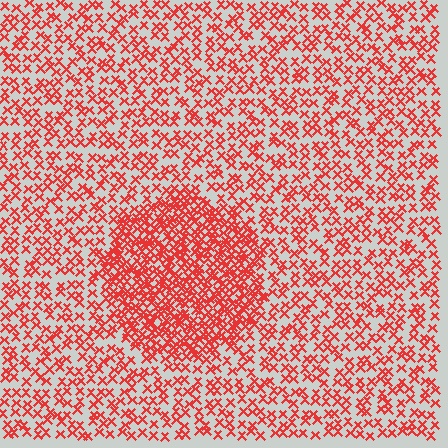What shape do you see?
I see a circle.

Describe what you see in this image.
The image contains small red elements arranged at two different densities. A circle-shaped region is visible where the elements are more densely packed than the surrounding area.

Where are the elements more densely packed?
The elements are more densely packed inside the circle boundary.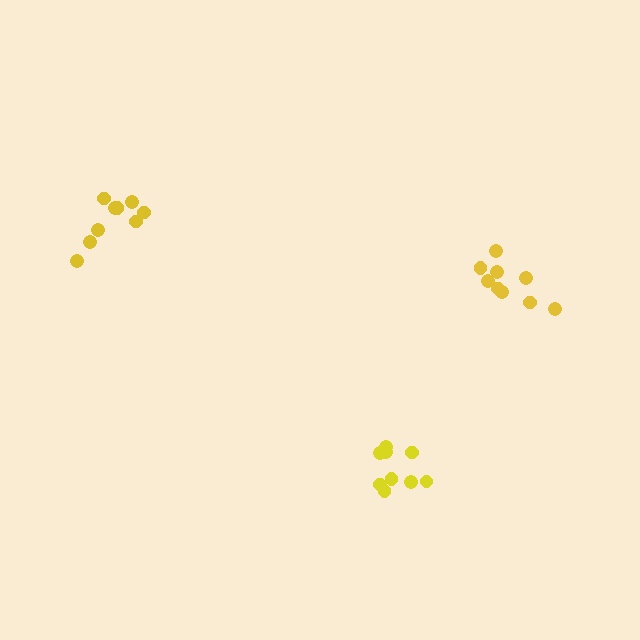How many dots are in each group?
Group 1: 9 dots, Group 2: 9 dots, Group 3: 9 dots (27 total).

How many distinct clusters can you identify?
There are 3 distinct clusters.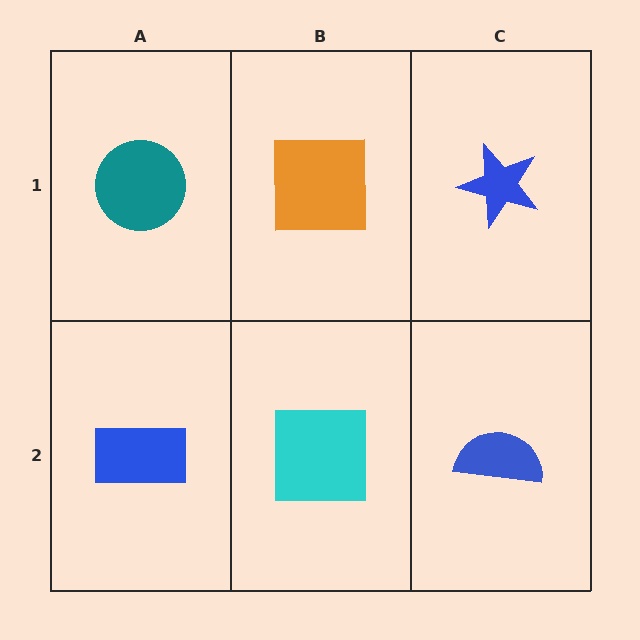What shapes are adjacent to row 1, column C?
A blue semicircle (row 2, column C), an orange square (row 1, column B).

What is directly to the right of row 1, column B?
A blue star.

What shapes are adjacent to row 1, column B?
A cyan square (row 2, column B), a teal circle (row 1, column A), a blue star (row 1, column C).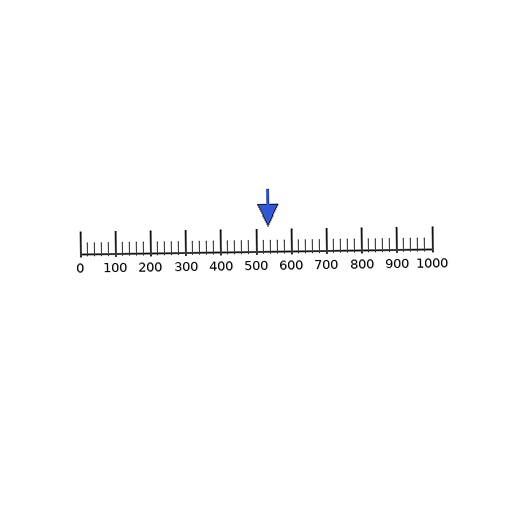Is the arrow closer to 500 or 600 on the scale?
The arrow is closer to 500.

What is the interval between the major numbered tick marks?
The major tick marks are spaced 100 units apart.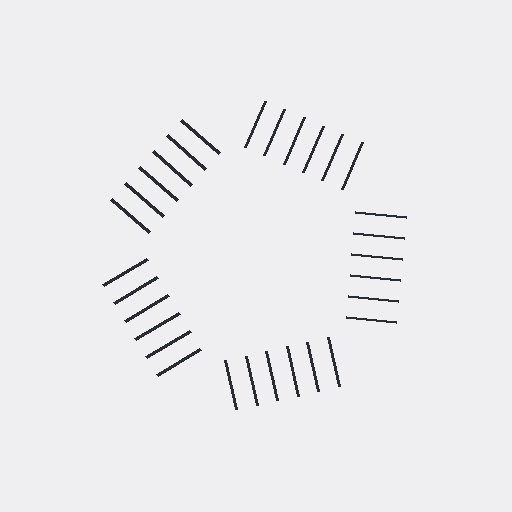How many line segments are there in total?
30 — 6 along each of the 5 edges.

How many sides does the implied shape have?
5 sides — the line-ends trace a pentagon.